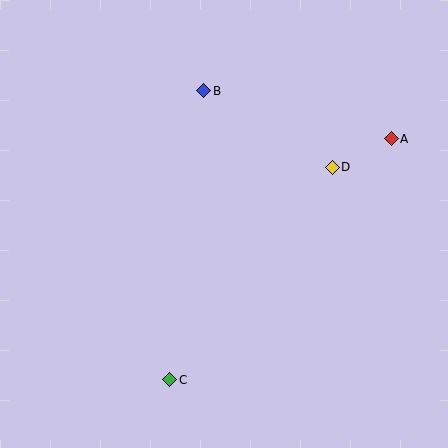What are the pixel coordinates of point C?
Point C is at (170, 380).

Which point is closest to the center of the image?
Point D at (332, 167) is closest to the center.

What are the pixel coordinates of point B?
Point B is at (204, 91).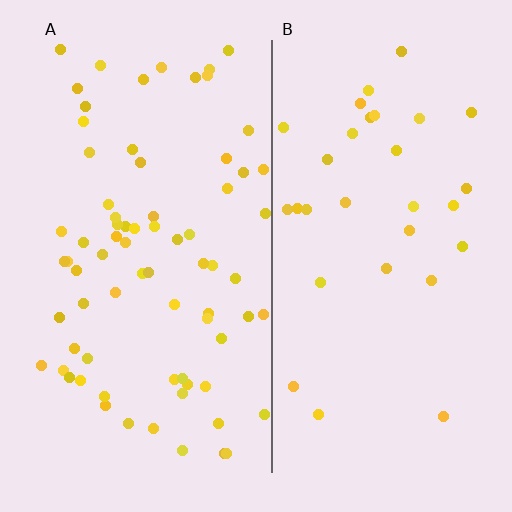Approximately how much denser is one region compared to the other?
Approximately 2.3× — region A over region B.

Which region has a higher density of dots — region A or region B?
A (the left).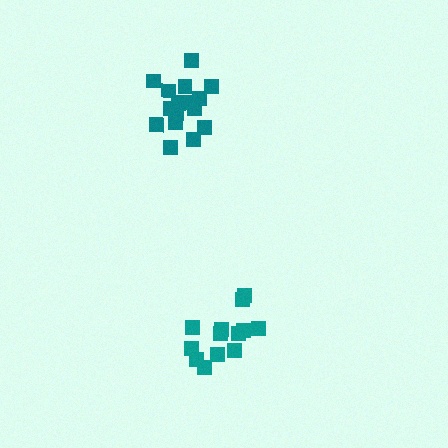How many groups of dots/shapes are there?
There are 2 groups.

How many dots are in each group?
Group 1: 18 dots, Group 2: 13 dots (31 total).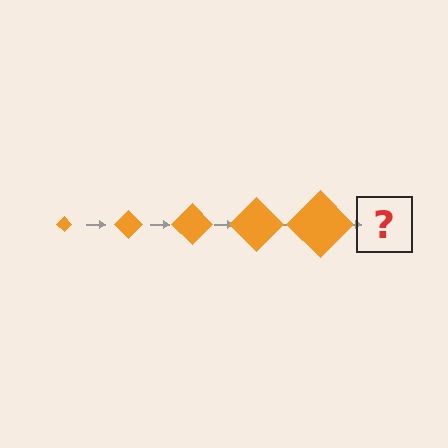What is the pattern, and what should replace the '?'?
The pattern is that the diamond gets progressively larger each step. The '?' should be an orange diamond, larger than the previous one.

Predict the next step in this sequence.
The next step is an orange diamond, larger than the previous one.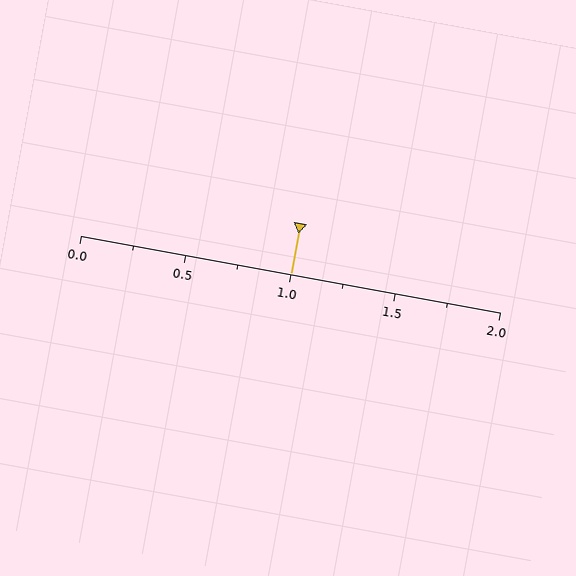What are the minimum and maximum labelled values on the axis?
The axis runs from 0.0 to 2.0.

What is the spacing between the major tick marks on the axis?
The major ticks are spaced 0.5 apart.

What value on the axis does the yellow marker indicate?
The marker indicates approximately 1.